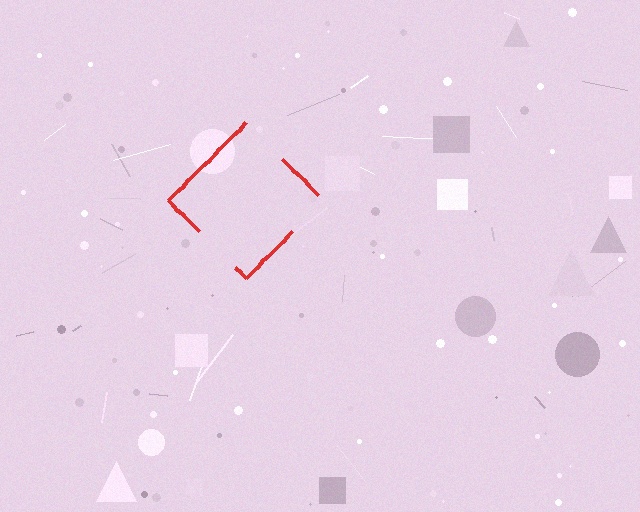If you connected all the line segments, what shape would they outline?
They would outline a diamond.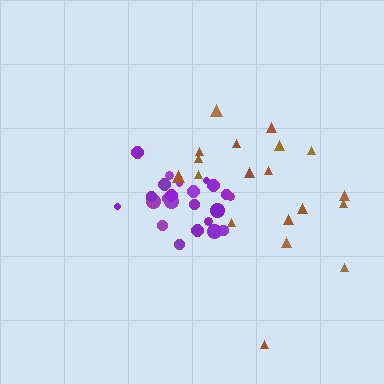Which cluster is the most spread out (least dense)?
Brown.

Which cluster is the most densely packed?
Purple.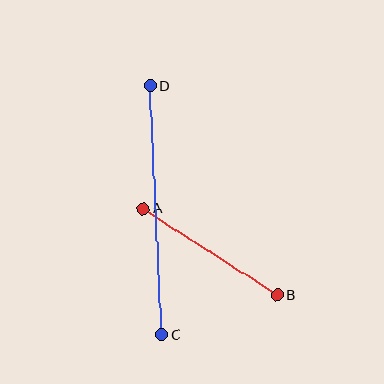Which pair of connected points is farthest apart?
Points C and D are farthest apart.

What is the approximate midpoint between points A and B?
The midpoint is at approximately (210, 252) pixels.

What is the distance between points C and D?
The distance is approximately 249 pixels.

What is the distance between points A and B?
The distance is approximately 160 pixels.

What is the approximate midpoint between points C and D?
The midpoint is at approximately (156, 210) pixels.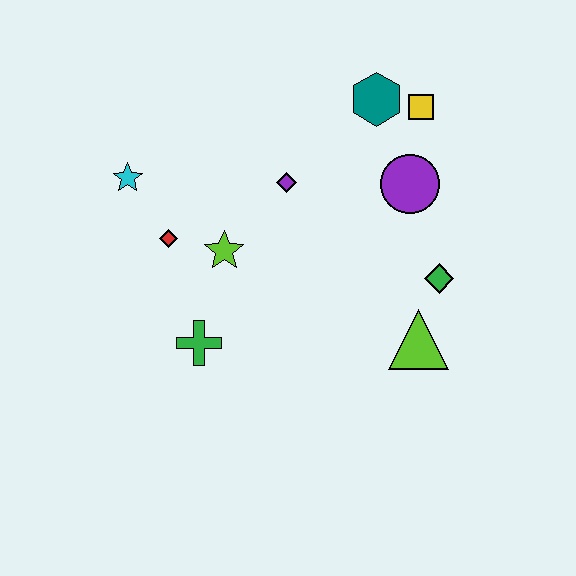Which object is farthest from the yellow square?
The green cross is farthest from the yellow square.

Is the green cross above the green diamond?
No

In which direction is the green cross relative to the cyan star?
The green cross is below the cyan star.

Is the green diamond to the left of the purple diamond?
No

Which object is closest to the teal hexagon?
The yellow square is closest to the teal hexagon.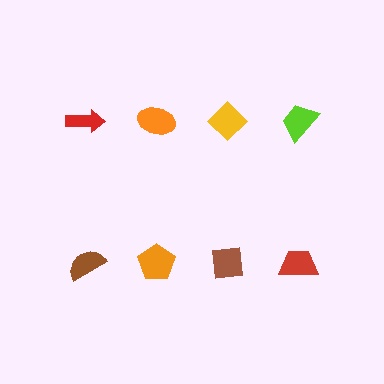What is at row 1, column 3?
A yellow diamond.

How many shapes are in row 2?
4 shapes.